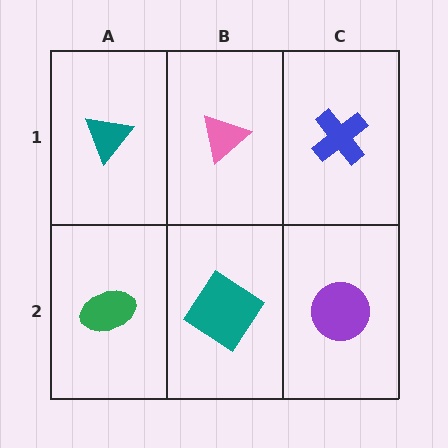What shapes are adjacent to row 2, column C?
A blue cross (row 1, column C), a teal diamond (row 2, column B).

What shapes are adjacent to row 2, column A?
A teal triangle (row 1, column A), a teal diamond (row 2, column B).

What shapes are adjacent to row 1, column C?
A purple circle (row 2, column C), a pink triangle (row 1, column B).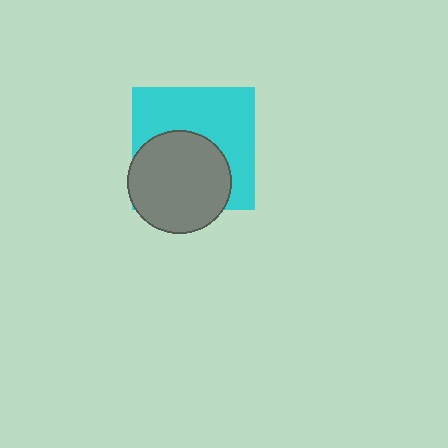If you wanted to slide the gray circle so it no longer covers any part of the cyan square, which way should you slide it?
Slide it down — that is the most direct way to separate the two shapes.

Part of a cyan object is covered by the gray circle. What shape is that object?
It is a square.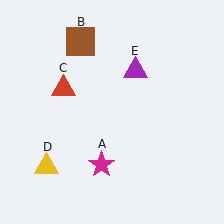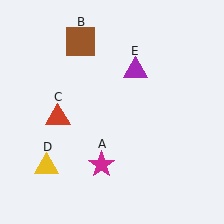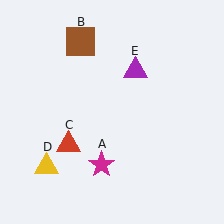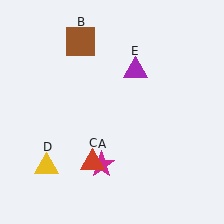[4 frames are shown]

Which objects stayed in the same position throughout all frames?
Magenta star (object A) and brown square (object B) and yellow triangle (object D) and purple triangle (object E) remained stationary.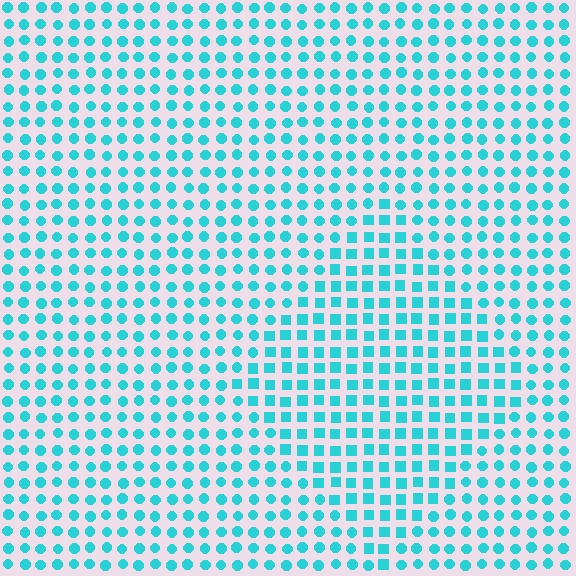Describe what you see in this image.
The image is filled with small cyan elements arranged in a uniform grid. A diamond-shaped region contains squares, while the surrounding area contains circles. The boundary is defined purely by the change in element shape.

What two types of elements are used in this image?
The image uses squares inside the diamond region and circles outside it.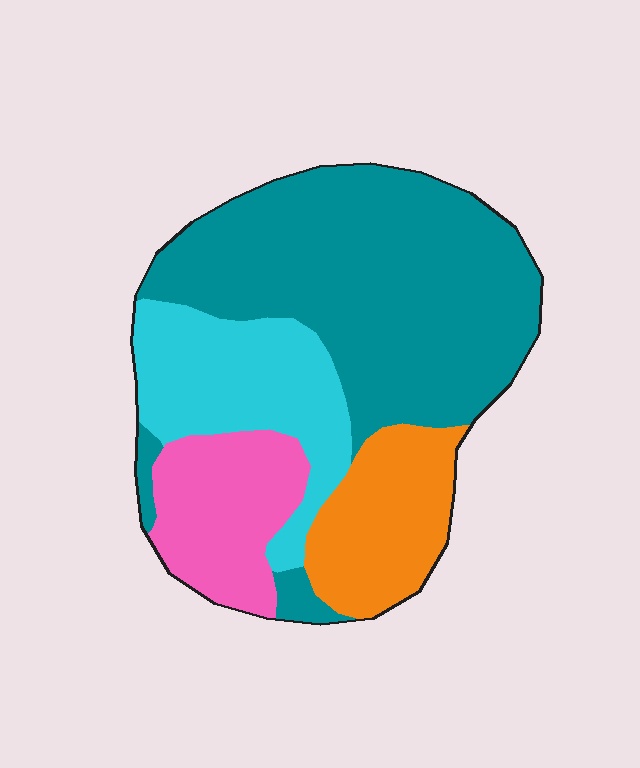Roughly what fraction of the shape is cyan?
Cyan takes up about one fifth (1/5) of the shape.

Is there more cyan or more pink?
Cyan.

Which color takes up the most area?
Teal, at roughly 50%.